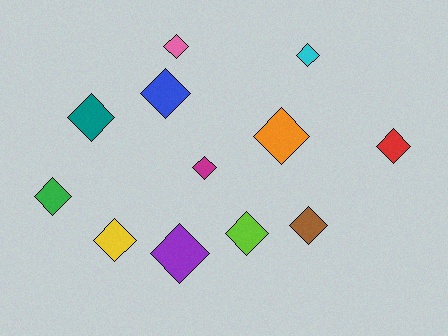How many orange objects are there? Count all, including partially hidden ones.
There is 1 orange object.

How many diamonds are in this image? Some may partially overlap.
There are 12 diamonds.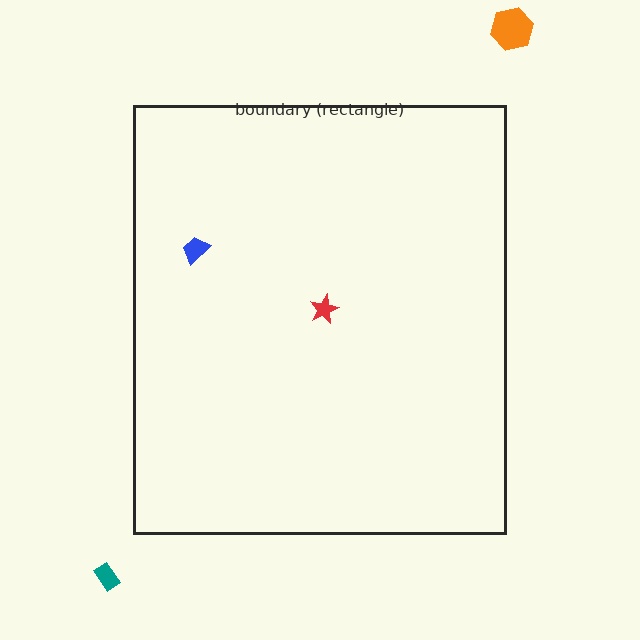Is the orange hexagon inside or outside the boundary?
Outside.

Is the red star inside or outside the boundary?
Inside.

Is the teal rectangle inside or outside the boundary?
Outside.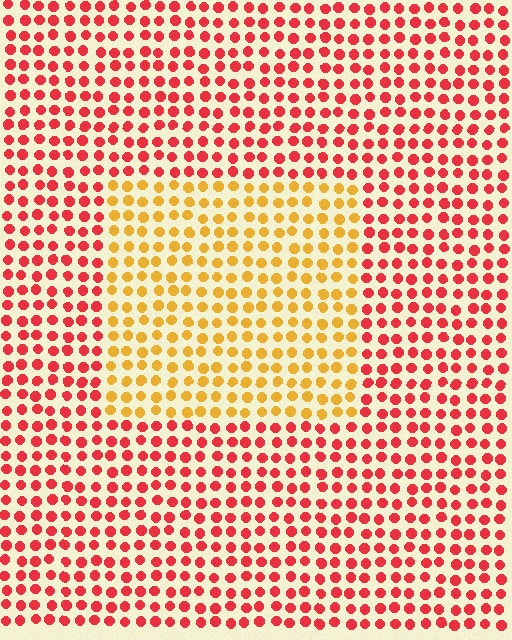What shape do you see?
I see a rectangle.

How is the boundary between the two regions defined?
The boundary is defined purely by a slight shift in hue (about 46 degrees). Spacing, size, and orientation are identical on both sides.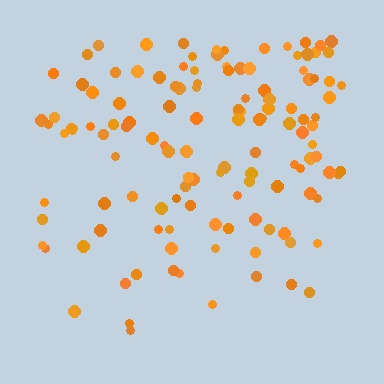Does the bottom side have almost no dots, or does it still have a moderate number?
Still a moderate number, just noticeably fewer than the top.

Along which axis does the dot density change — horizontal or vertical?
Vertical.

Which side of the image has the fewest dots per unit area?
The bottom.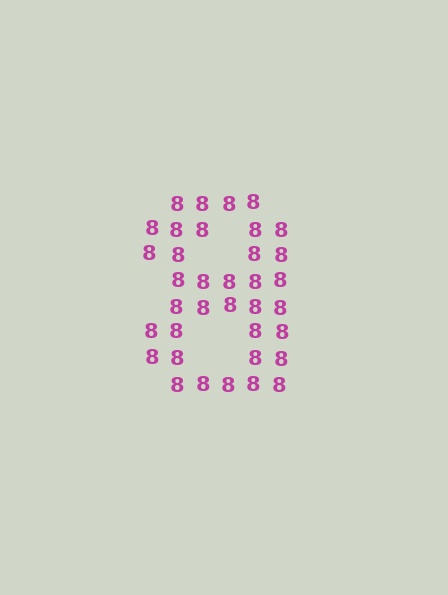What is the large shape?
The large shape is the digit 8.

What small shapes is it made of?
It is made of small digit 8's.